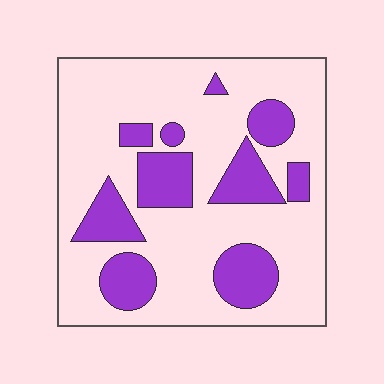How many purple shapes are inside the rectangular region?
10.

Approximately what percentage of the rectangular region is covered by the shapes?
Approximately 25%.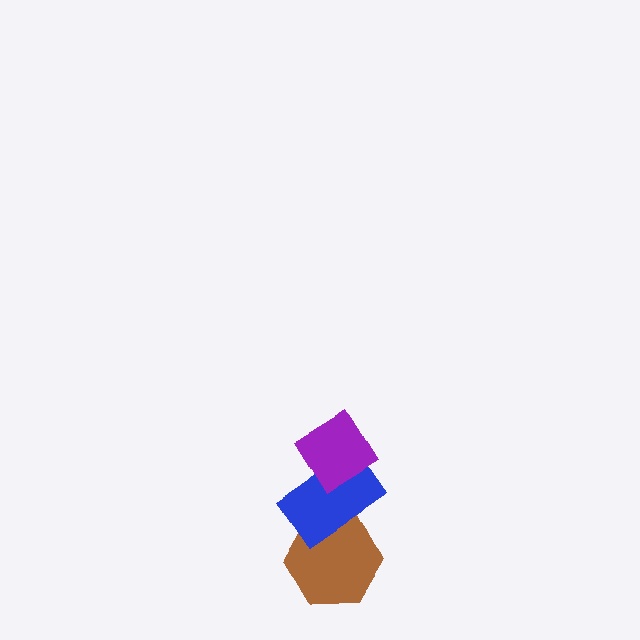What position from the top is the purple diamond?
The purple diamond is 1st from the top.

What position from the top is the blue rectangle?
The blue rectangle is 2nd from the top.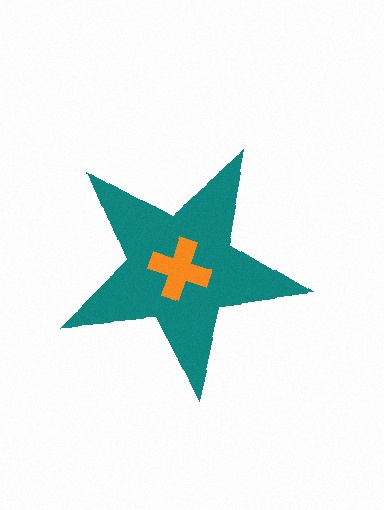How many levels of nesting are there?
2.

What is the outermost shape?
The teal star.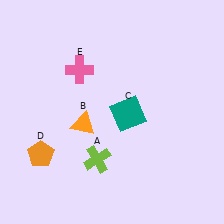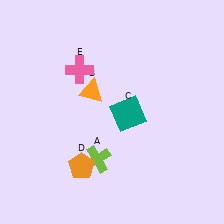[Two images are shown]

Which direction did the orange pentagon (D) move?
The orange pentagon (D) moved right.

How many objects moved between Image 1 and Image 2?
2 objects moved between the two images.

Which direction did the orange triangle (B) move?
The orange triangle (B) moved up.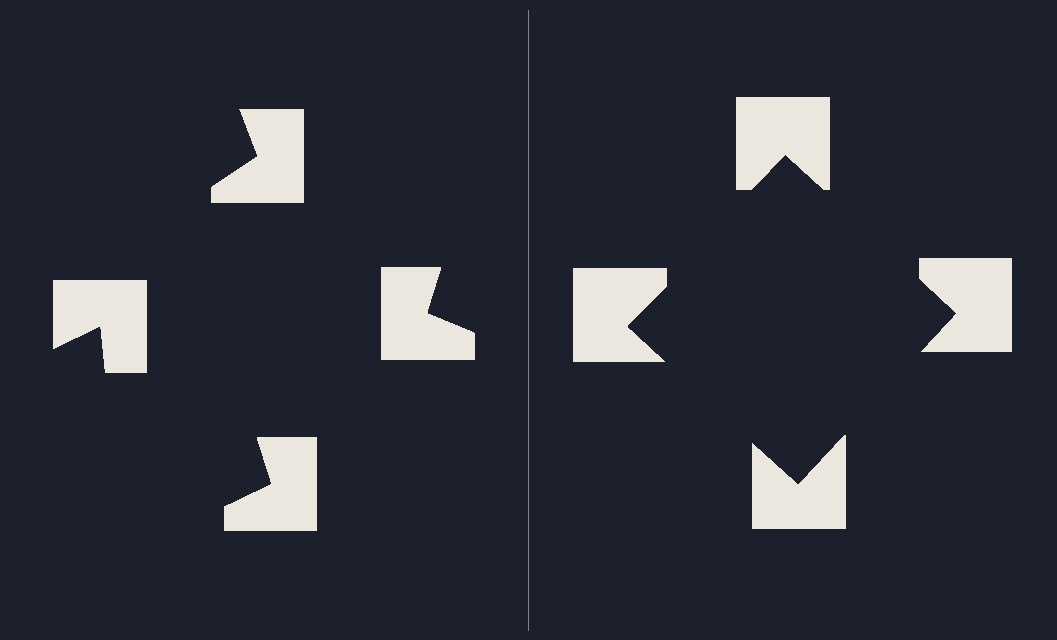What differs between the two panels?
The notched squares are positioned identically on both sides; only the wedge orientations differ. On the right they align to a square; on the left they are misaligned.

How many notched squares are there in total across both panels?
8 — 4 on each side.